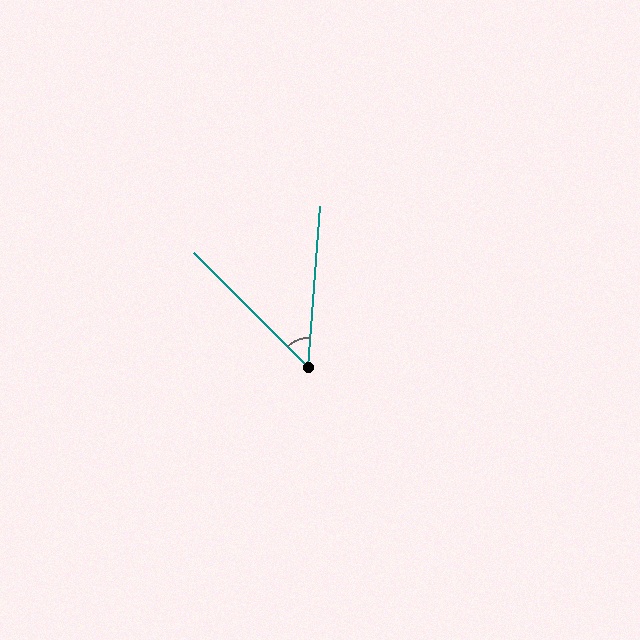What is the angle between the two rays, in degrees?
Approximately 49 degrees.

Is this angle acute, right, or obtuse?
It is acute.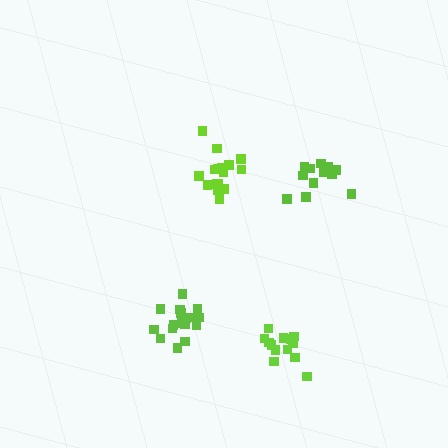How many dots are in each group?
Group 1: 17 dots, Group 2: 17 dots, Group 3: 13 dots, Group 4: 12 dots (59 total).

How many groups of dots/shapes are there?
There are 4 groups.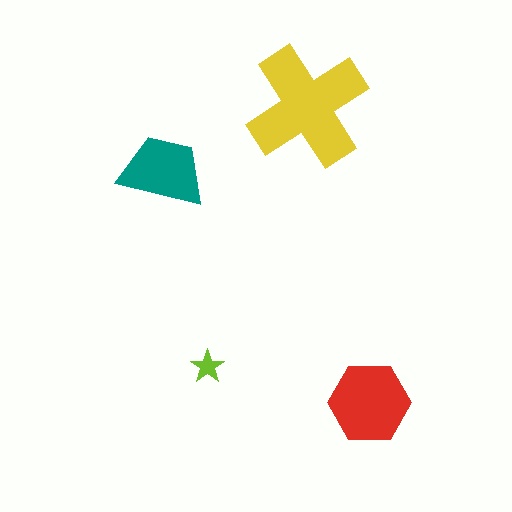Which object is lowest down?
The red hexagon is bottommost.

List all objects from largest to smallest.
The yellow cross, the red hexagon, the teal trapezoid, the lime star.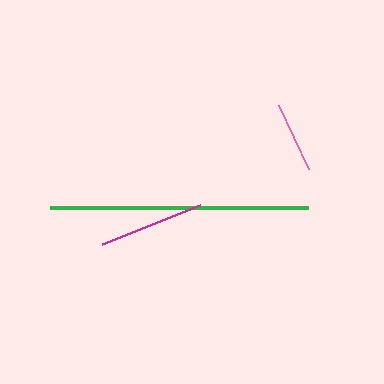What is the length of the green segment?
The green segment is approximately 258 pixels long.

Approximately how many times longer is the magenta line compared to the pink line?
The magenta line is approximately 1.5 times the length of the pink line.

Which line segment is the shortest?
The pink line is the shortest at approximately 70 pixels.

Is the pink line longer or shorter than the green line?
The green line is longer than the pink line.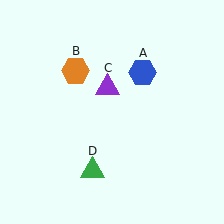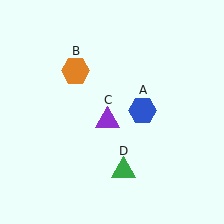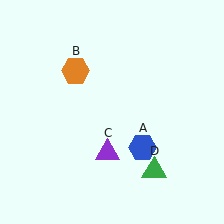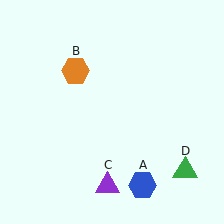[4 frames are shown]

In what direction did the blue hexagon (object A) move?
The blue hexagon (object A) moved down.